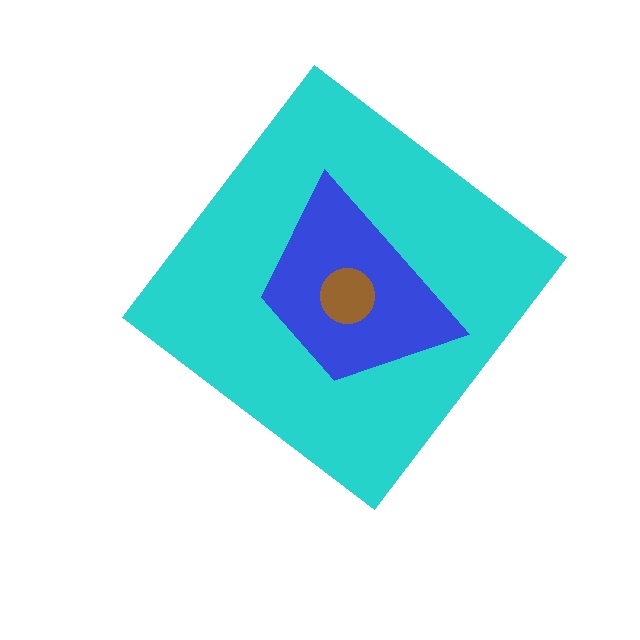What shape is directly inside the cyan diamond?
The blue trapezoid.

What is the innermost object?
The brown circle.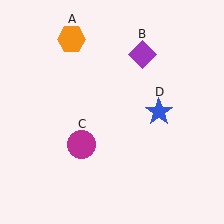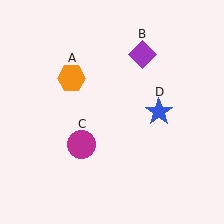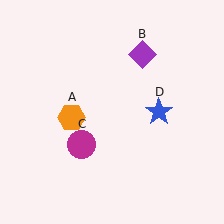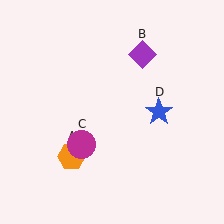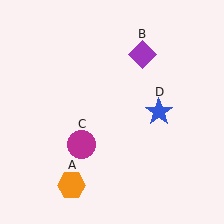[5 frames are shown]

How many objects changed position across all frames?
1 object changed position: orange hexagon (object A).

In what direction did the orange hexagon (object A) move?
The orange hexagon (object A) moved down.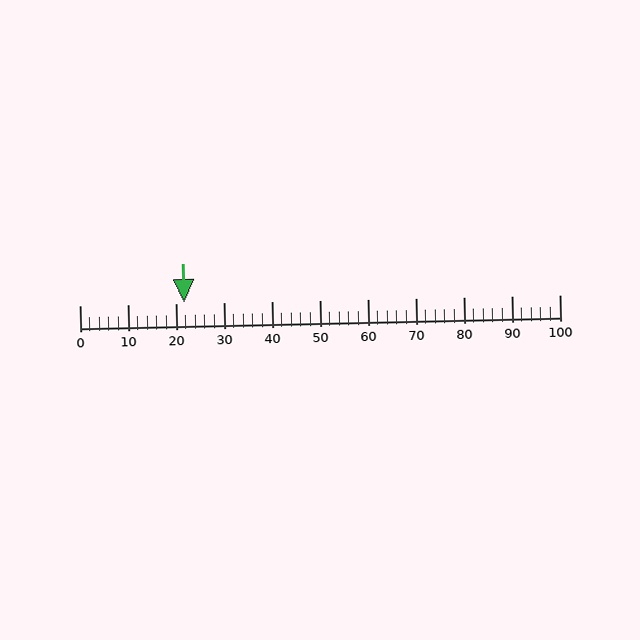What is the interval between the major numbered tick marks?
The major tick marks are spaced 10 units apart.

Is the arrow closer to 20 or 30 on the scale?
The arrow is closer to 20.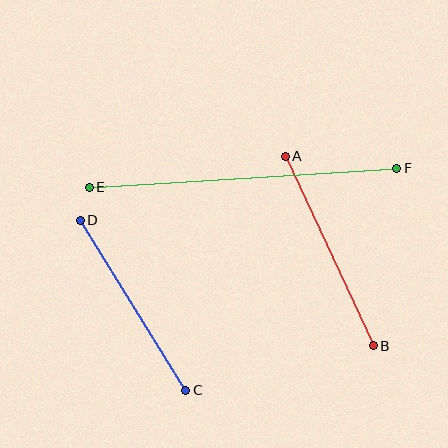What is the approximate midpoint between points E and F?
The midpoint is at approximately (243, 178) pixels.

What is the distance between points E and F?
The distance is approximately 308 pixels.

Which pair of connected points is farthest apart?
Points E and F are farthest apart.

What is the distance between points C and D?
The distance is approximately 200 pixels.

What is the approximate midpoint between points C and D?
The midpoint is at approximately (133, 305) pixels.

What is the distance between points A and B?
The distance is approximately 209 pixels.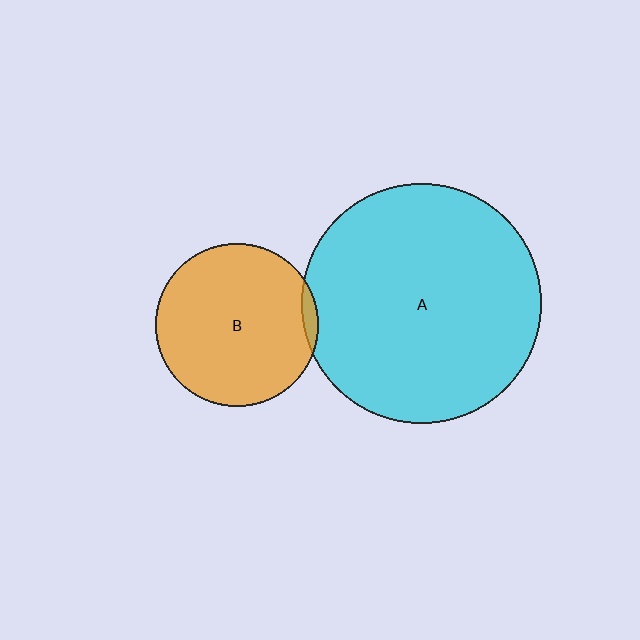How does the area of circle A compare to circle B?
Approximately 2.2 times.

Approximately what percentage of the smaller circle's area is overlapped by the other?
Approximately 5%.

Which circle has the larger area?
Circle A (cyan).